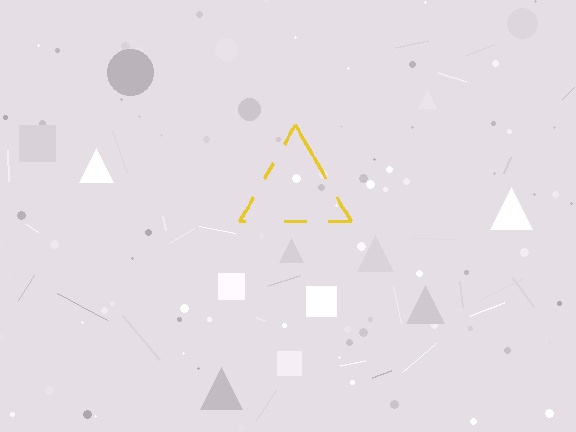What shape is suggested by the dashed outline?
The dashed outline suggests a triangle.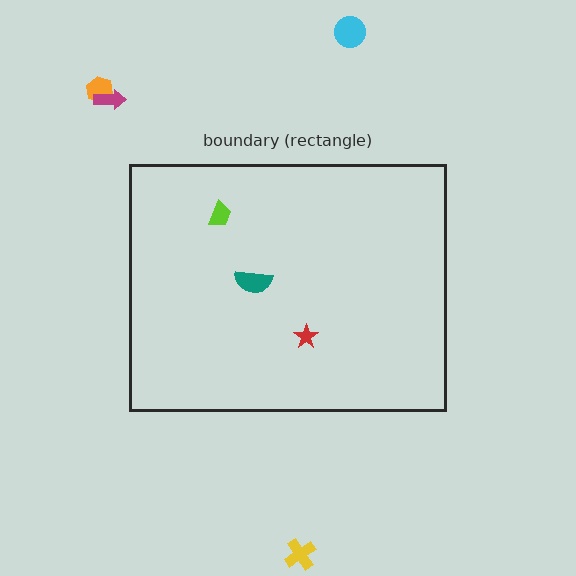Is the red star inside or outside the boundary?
Inside.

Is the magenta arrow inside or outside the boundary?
Outside.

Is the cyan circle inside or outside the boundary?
Outside.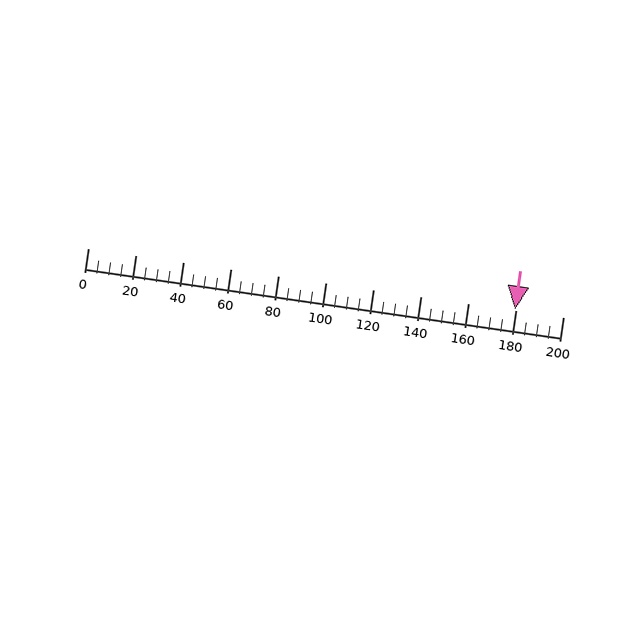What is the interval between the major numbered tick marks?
The major tick marks are spaced 20 units apart.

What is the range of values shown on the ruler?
The ruler shows values from 0 to 200.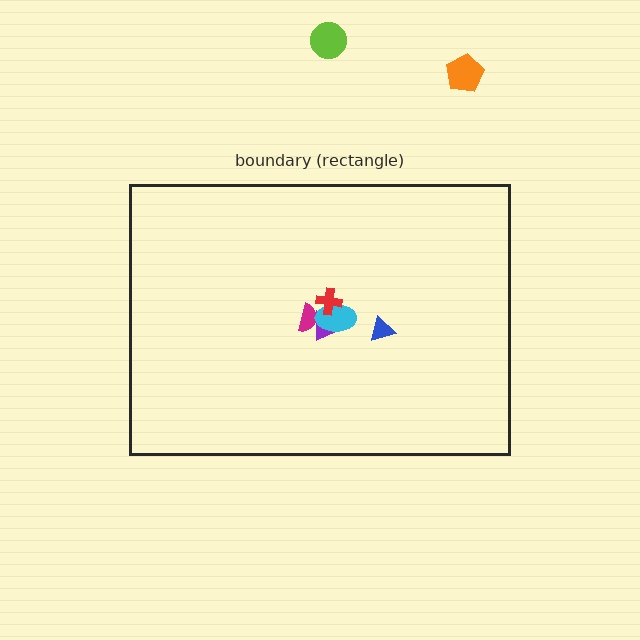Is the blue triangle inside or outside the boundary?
Inside.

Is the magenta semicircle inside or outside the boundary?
Inside.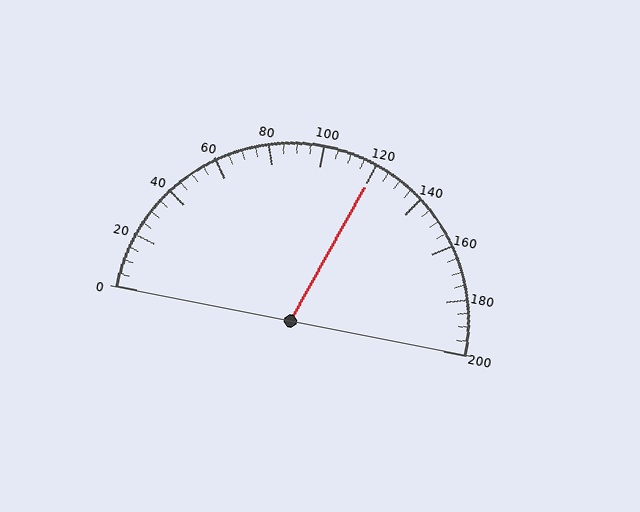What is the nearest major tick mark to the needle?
The nearest major tick mark is 120.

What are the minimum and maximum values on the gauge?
The gauge ranges from 0 to 200.